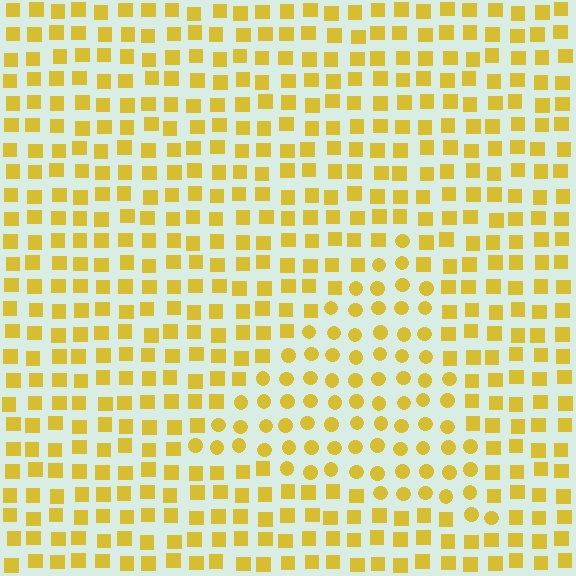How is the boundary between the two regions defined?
The boundary is defined by a change in element shape: circles inside vs. squares outside. All elements share the same color and spacing.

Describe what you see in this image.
The image is filled with small yellow elements arranged in a uniform grid. A triangle-shaped region contains circles, while the surrounding area contains squares. The boundary is defined purely by the change in element shape.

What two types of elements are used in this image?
The image uses circles inside the triangle region and squares outside it.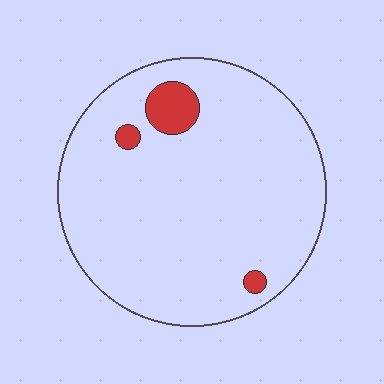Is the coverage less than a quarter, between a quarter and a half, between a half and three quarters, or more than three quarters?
Less than a quarter.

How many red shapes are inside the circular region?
3.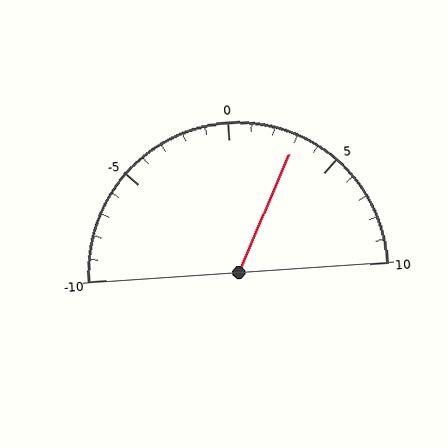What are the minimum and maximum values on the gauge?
The gauge ranges from -10 to 10.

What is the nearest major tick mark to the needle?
The nearest major tick mark is 5.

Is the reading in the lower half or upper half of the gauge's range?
The reading is in the upper half of the range (-10 to 10).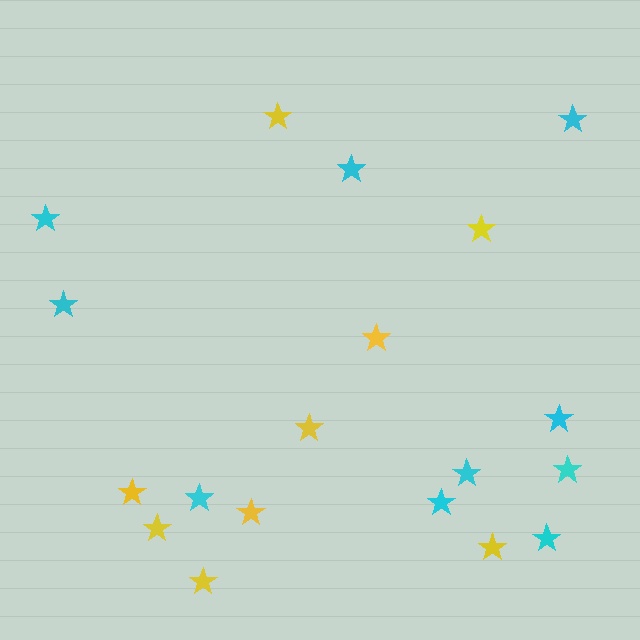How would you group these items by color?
There are 2 groups: one group of yellow stars (9) and one group of cyan stars (10).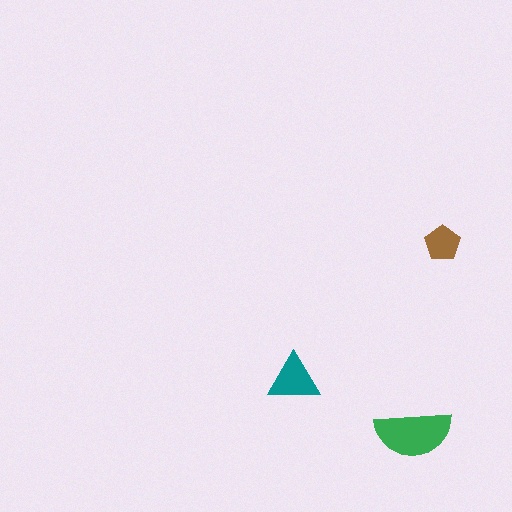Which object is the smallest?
The brown pentagon.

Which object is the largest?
The green semicircle.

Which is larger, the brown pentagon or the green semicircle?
The green semicircle.